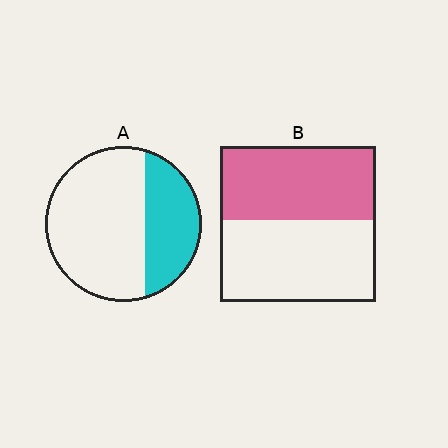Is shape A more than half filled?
No.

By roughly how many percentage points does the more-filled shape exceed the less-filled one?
By roughly 15 percentage points (B over A).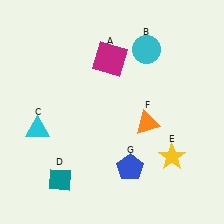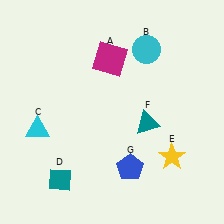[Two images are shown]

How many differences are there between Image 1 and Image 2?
There is 1 difference between the two images.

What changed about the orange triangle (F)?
In Image 1, F is orange. In Image 2, it changed to teal.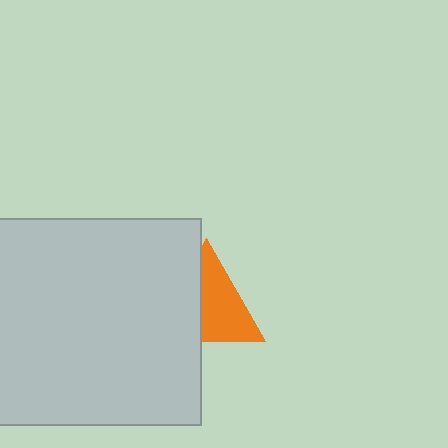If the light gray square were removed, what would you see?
You would see the complete orange triangle.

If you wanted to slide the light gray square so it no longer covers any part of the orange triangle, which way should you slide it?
Slide it left — that is the most direct way to separate the two shapes.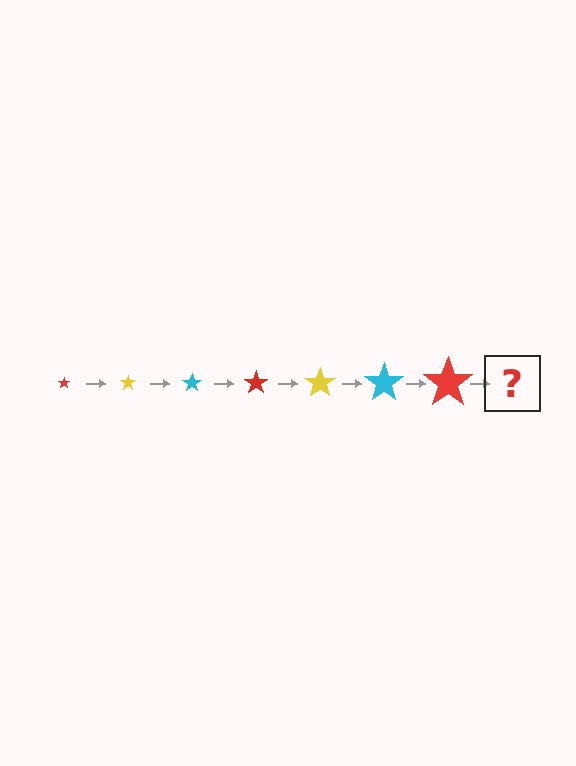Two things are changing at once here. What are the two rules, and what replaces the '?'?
The two rules are that the star grows larger each step and the color cycles through red, yellow, and cyan. The '?' should be a yellow star, larger than the previous one.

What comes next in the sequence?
The next element should be a yellow star, larger than the previous one.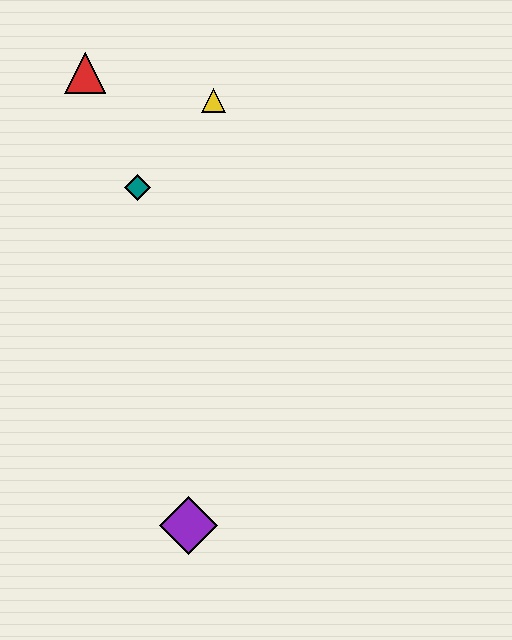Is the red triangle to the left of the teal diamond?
Yes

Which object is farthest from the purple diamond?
The red triangle is farthest from the purple diamond.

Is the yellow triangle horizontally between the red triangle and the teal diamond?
No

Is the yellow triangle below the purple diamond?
No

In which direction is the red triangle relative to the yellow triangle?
The red triangle is to the left of the yellow triangle.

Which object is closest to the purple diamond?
The teal diamond is closest to the purple diamond.